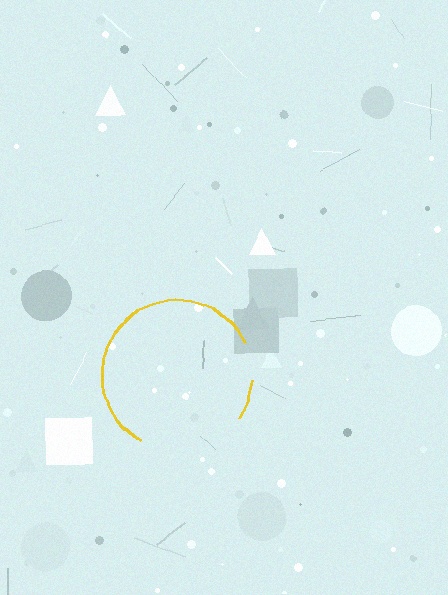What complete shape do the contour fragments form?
The contour fragments form a circle.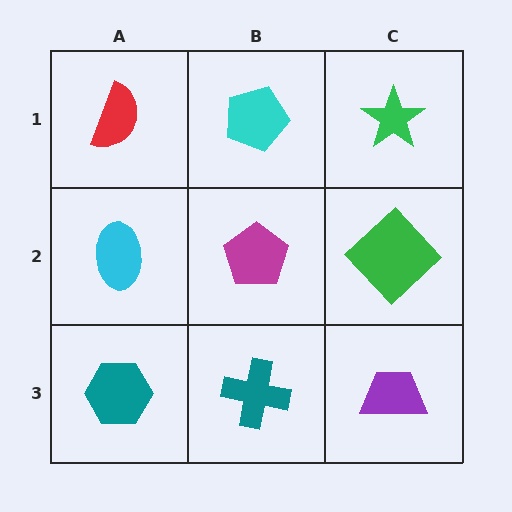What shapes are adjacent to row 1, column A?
A cyan ellipse (row 2, column A), a cyan pentagon (row 1, column B).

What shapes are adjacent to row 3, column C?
A green diamond (row 2, column C), a teal cross (row 3, column B).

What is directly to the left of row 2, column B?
A cyan ellipse.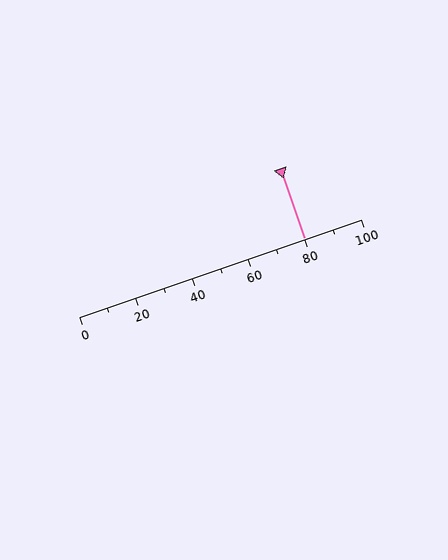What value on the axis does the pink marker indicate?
The marker indicates approximately 80.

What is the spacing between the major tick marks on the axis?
The major ticks are spaced 20 apart.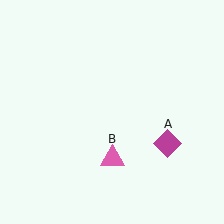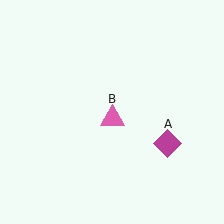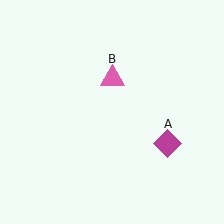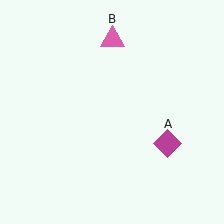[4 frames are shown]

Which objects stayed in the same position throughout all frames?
Magenta diamond (object A) remained stationary.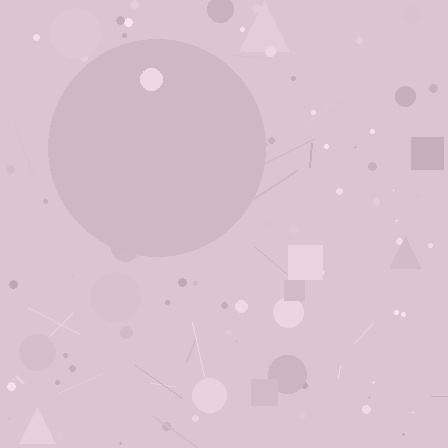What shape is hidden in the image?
A circle is hidden in the image.